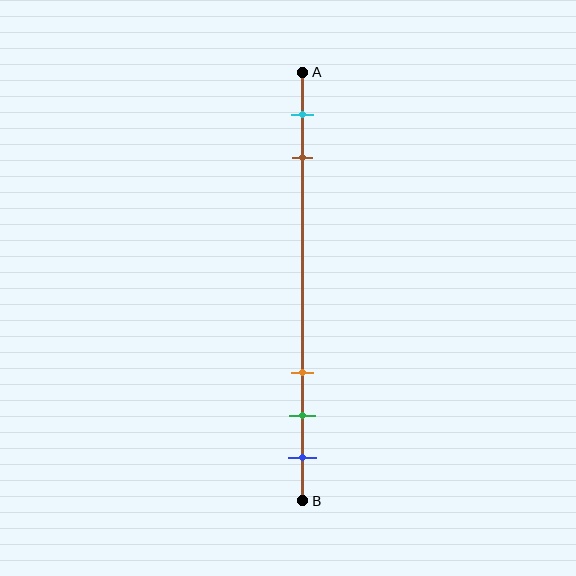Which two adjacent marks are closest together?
The green and blue marks are the closest adjacent pair.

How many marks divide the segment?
There are 5 marks dividing the segment.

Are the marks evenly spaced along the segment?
No, the marks are not evenly spaced.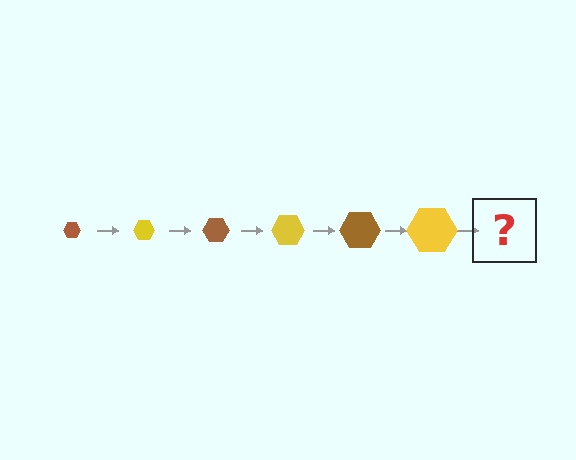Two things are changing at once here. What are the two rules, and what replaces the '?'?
The two rules are that the hexagon grows larger each step and the color cycles through brown and yellow. The '?' should be a brown hexagon, larger than the previous one.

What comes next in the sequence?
The next element should be a brown hexagon, larger than the previous one.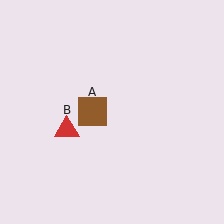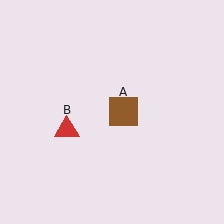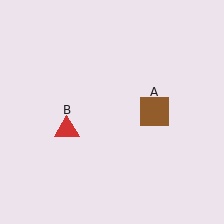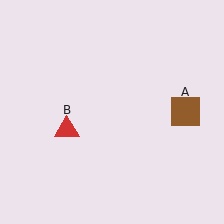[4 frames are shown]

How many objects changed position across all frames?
1 object changed position: brown square (object A).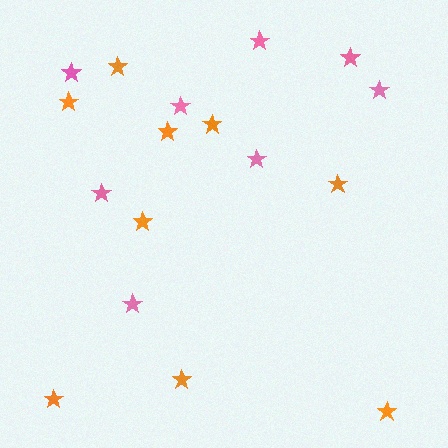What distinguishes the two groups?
There are 2 groups: one group of orange stars (9) and one group of pink stars (8).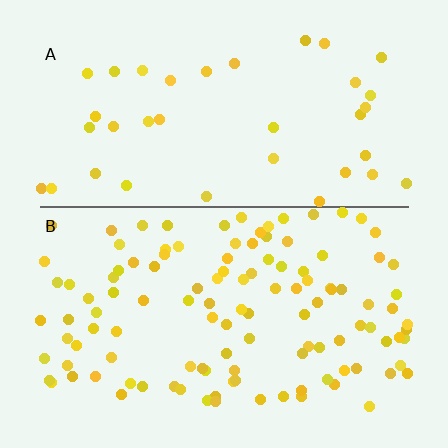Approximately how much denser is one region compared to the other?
Approximately 3.1× — region B over region A.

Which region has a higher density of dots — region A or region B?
B (the bottom).